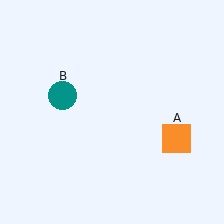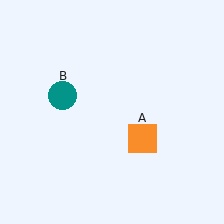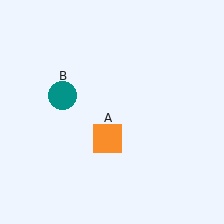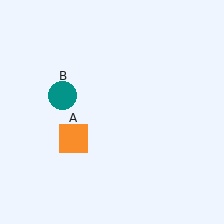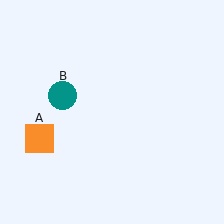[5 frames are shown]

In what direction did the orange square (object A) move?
The orange square (object A) moved left.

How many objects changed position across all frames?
1 object changed position: orange square (object A).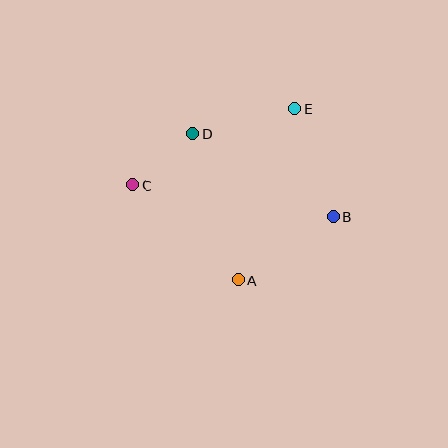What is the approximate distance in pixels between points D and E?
The distance between D and E is approximately 105 pixels.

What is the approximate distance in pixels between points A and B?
The distance between A and B is approximately 114 pixels.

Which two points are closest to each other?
Points C and D are closest to each other.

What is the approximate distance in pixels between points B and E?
The distance between B and E is approximately 115 pixels.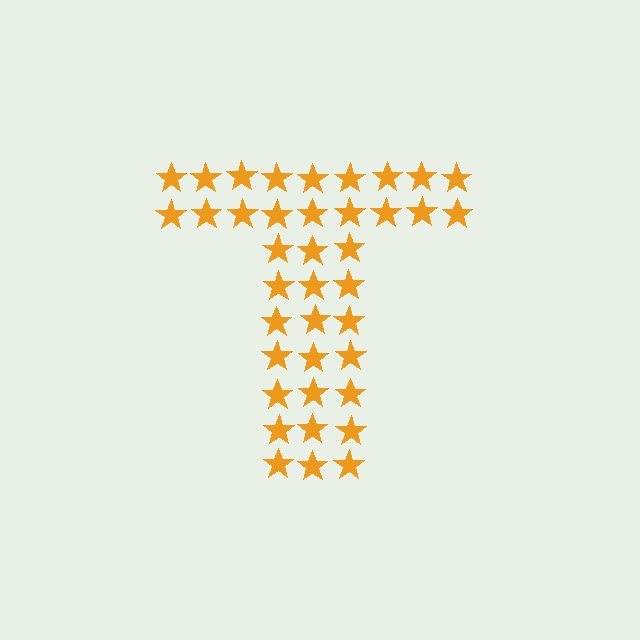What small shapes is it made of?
It is made of small stars.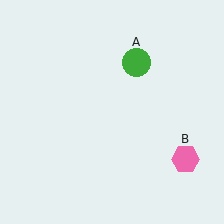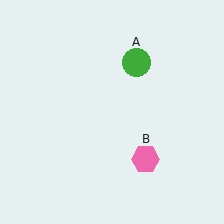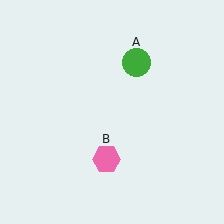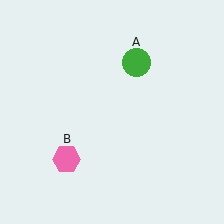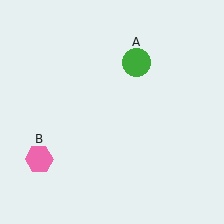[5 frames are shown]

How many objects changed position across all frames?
1 object changed position: pink hexagon (object B).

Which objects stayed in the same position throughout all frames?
Green circle (object A) remained stationary.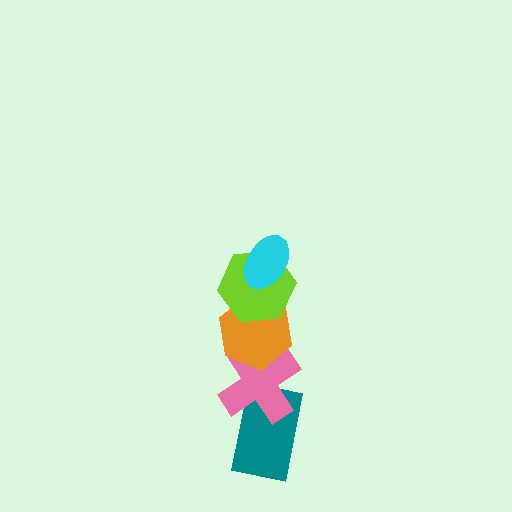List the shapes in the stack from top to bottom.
From top to bottom: the cyan ellipse, the lime hexagon, the orange hexagon, the pink cross, the teal rectangle.